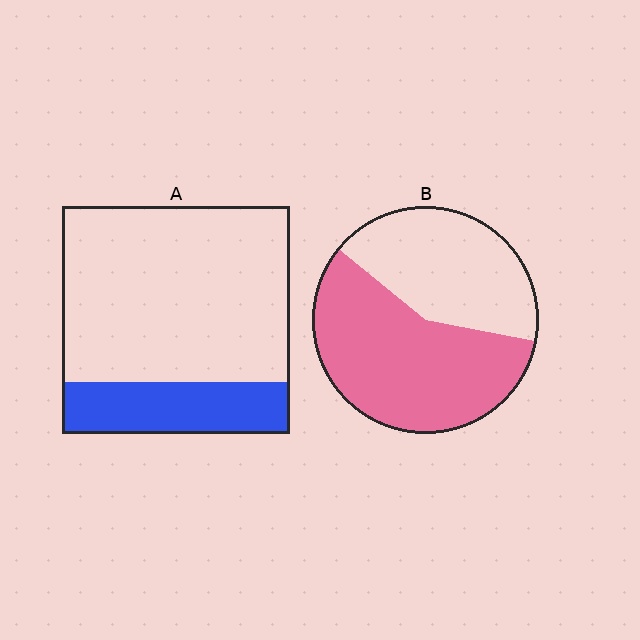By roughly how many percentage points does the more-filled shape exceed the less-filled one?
By roughly 35 percentage points (B over A).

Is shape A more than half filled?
No.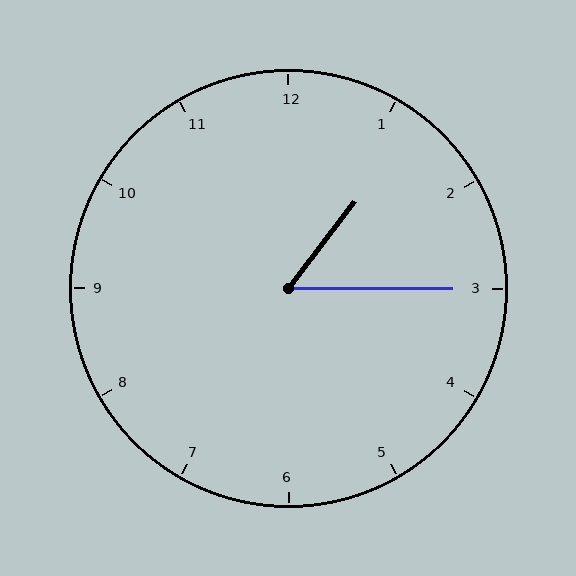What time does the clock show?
1:15.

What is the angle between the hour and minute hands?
Approximately 52 degrees.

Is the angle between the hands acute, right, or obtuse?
It is acute.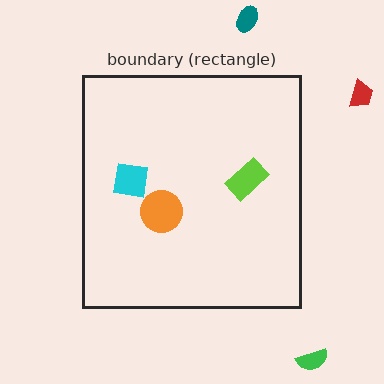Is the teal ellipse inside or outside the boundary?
Outside.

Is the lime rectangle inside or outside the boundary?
Inside.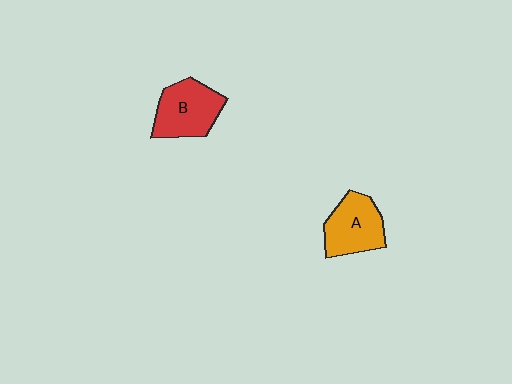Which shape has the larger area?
Shape B (red).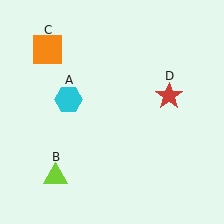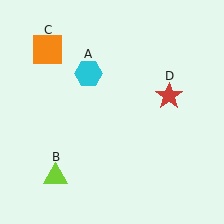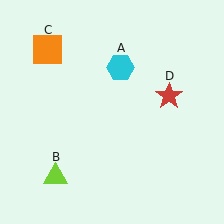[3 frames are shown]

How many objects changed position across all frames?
1 object changed position: cyan hexagon (object A).